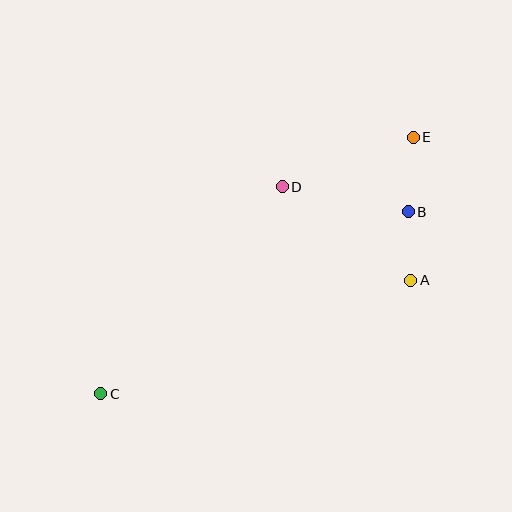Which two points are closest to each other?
Points A and B are closest to each other.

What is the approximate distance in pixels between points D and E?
The distance between D and E is approximately 140 pixels.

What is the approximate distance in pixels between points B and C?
The distance between B and C is approximately 357 pixels.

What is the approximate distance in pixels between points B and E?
The distance between B and E is approximately 74 pixels.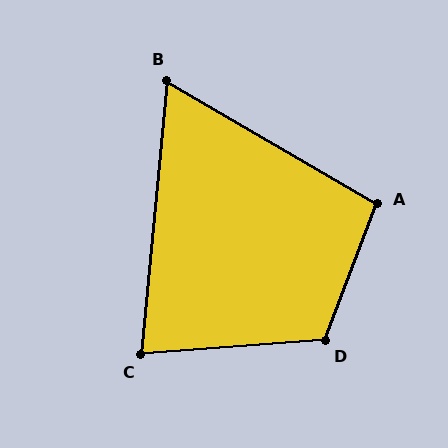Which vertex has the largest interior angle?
D, at approximately 115 degrees.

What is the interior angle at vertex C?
Approximately 80 degrees (acute).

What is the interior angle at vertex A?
Approximately 100 degrees (obtuse).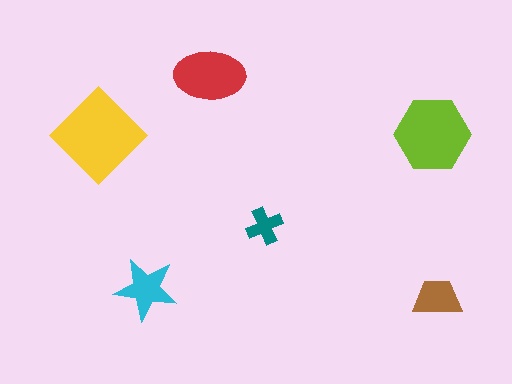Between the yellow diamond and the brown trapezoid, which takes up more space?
The yellow diamond.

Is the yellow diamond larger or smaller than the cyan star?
Larger.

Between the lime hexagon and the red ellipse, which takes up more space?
The lime hexagon.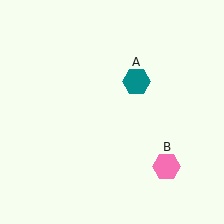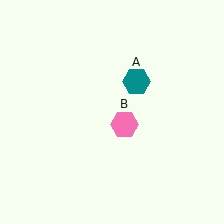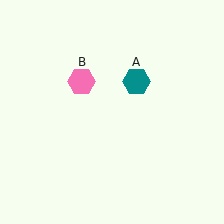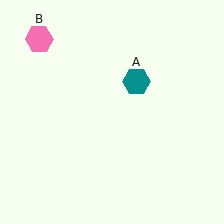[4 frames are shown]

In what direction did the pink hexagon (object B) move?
The pink hexagon (object B) moved up and to the left.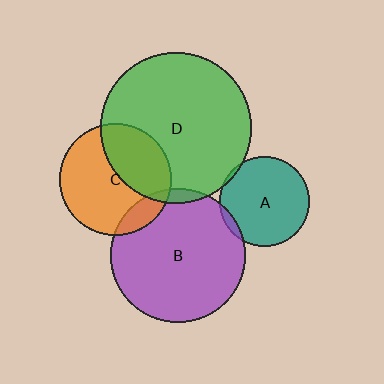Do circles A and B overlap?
Yes.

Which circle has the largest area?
Circle D (green).